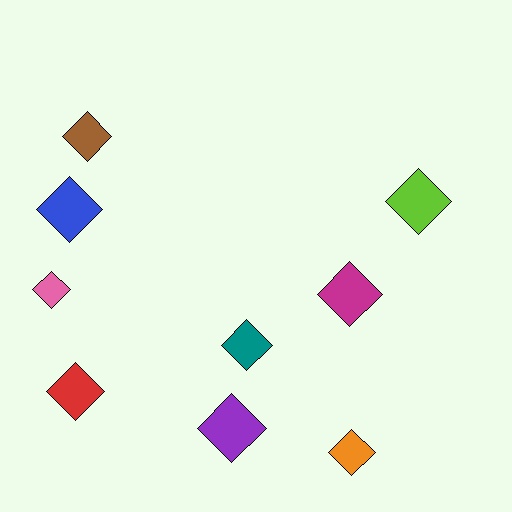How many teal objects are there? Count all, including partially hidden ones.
There is 1 teal object.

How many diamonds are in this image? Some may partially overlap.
There are 9 diamonds.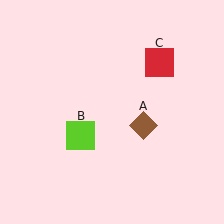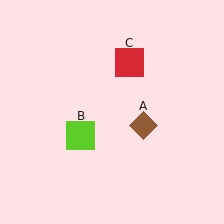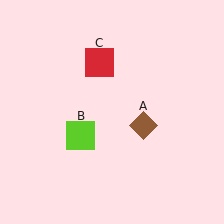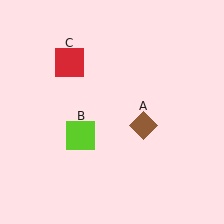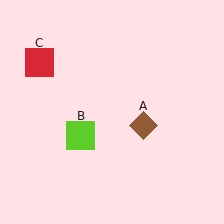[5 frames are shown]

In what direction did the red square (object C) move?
The red square (object C) moved left.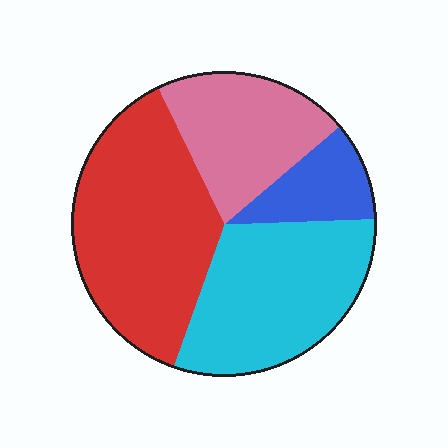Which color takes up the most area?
Red, at roughly 40%.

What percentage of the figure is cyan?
Cyan takes up about one third (1/3) of the figure.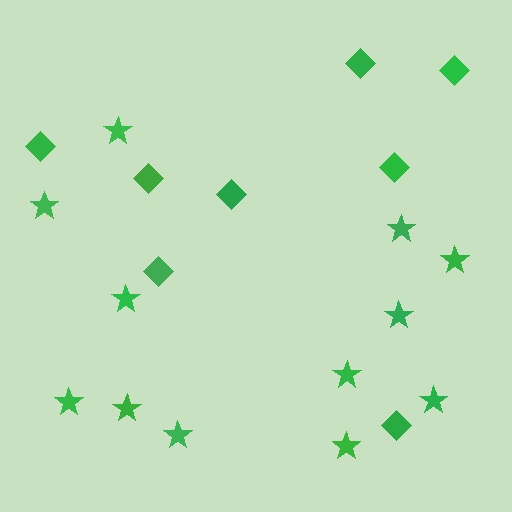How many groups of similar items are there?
There are 2 groups: one group of diamonds (8) and one group of stars (12).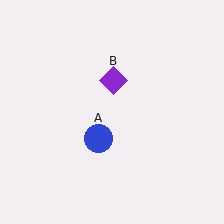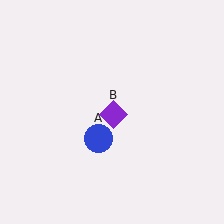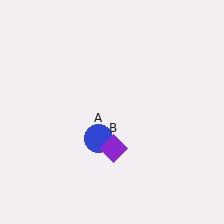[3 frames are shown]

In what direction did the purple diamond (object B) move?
The purple diamond (object B) moved down.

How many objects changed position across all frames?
1 object changed position: purple diamond (object B).